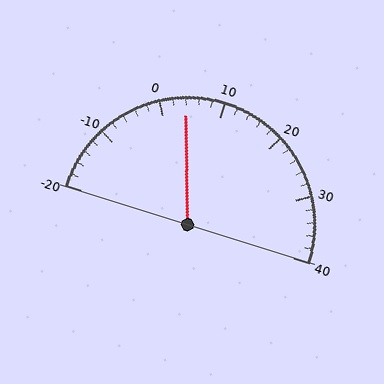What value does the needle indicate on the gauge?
The needle indicates approximately 4.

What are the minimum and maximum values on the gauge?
The gauge ranges from -20 to 40.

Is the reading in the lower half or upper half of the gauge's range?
The reading is in the lower half of the range (-20 to 40).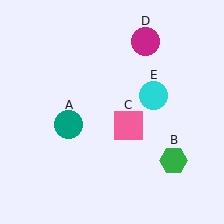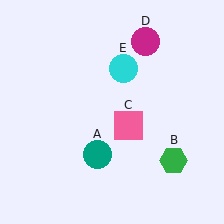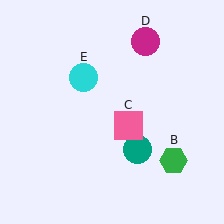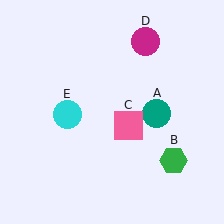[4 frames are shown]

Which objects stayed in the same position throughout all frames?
Green hexagon (object B) and pink square (object C) and magenta circle (object D) remained stationary.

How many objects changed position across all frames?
2 objects changed position: teal circle (object A), cyan circle (object E).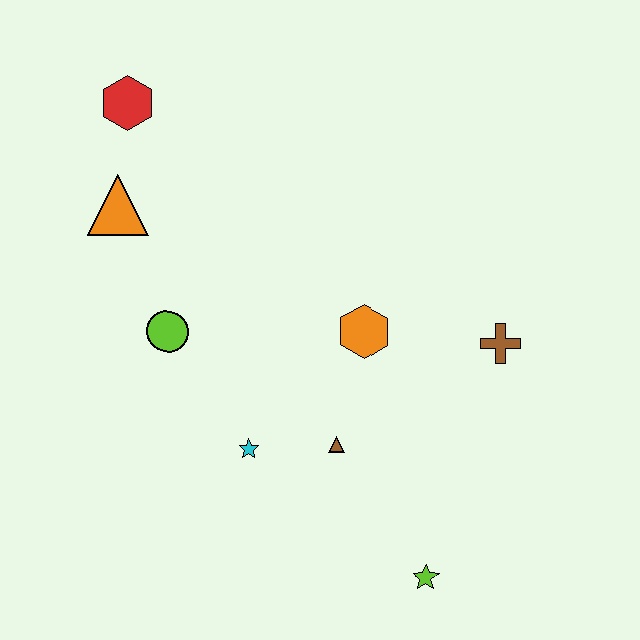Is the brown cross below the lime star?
No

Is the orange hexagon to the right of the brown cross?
No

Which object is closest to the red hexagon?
The orange triangle is closest to the red hexagon.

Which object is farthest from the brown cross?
The red hexagon is farthest from the brown cross.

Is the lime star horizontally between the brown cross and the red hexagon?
Yes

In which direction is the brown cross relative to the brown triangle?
The brown cross is to the right of the brown triangle.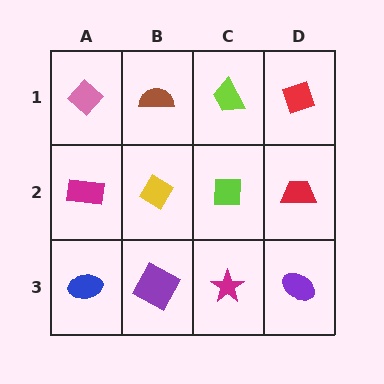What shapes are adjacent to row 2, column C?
A lime trapezoid (row 1, column C), a magenta star (row 3, column C), a yellow diamond (row 2, column B), a red trapezoid (row 2, column D).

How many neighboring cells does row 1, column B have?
3.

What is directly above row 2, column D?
A red diamond.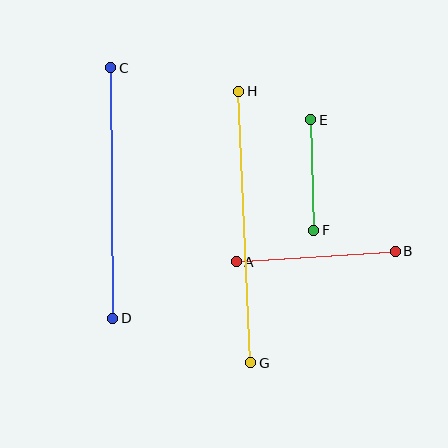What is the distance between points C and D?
The distance is approximately 250 pixels.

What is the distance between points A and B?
The distance is approximately 159 pixels.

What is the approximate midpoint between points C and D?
The midpoint is at approximately (112, 193) pixels.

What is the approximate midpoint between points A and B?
The midpoint is at approximately (316, 257) pixels.